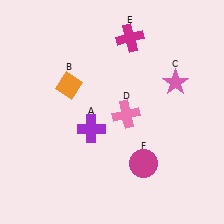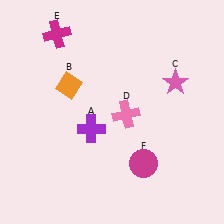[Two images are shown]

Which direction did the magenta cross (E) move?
The magenta cross (E) moved left.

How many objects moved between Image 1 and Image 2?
1 object moved between the two images.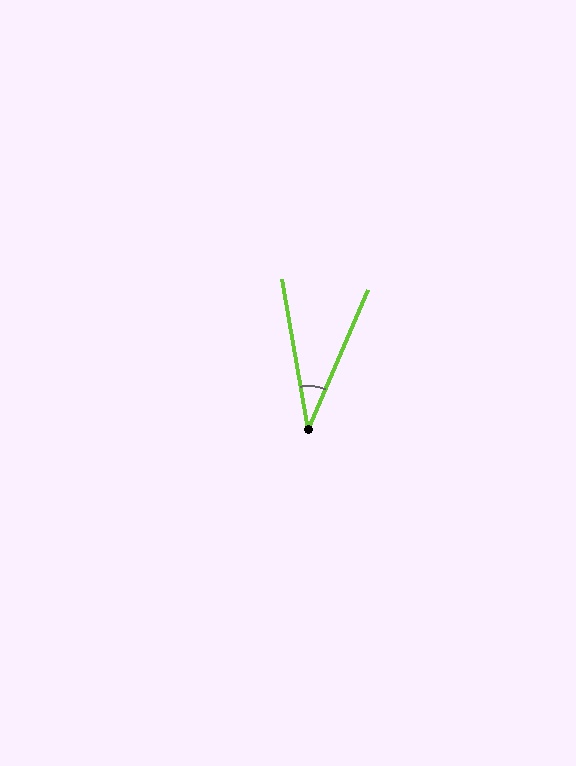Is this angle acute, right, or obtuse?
It is acute.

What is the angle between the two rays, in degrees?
Approximately 33 degrees.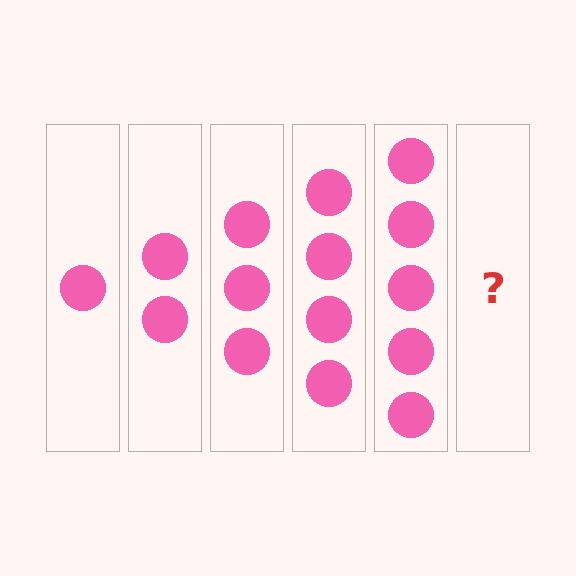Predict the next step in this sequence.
The next step is 6 circles.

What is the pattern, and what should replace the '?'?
The pattern is that each step adds one more circle. The '?' should be 6 circles.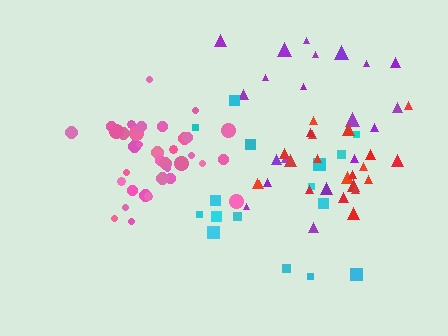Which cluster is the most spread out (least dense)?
Purple.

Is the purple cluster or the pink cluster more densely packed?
Pink.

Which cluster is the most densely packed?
Pink.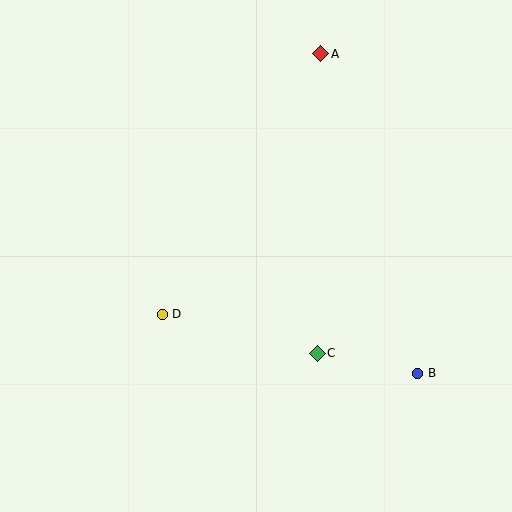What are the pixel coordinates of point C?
Point C is at (317, 353).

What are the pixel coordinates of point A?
Point A is at (320, 54).